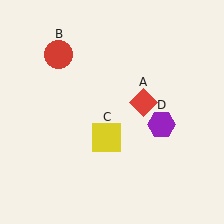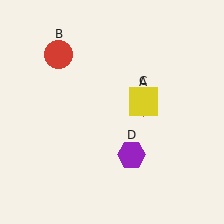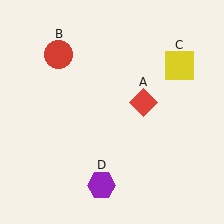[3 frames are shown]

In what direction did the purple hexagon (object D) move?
The purple hexagon (object D) moved down and to the left.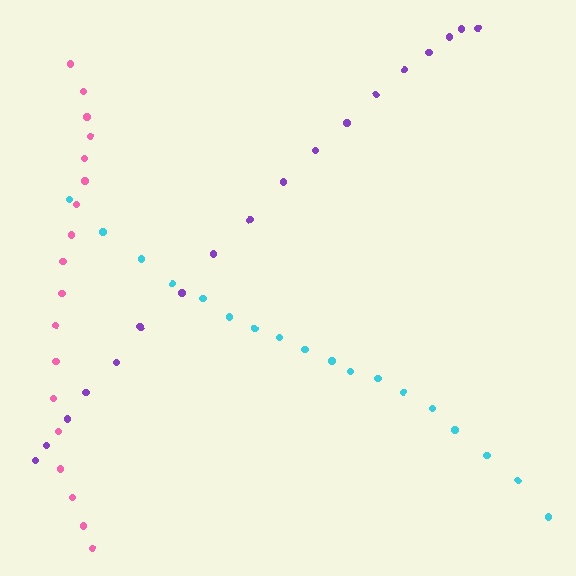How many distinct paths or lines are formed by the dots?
There are 3 distinct paths.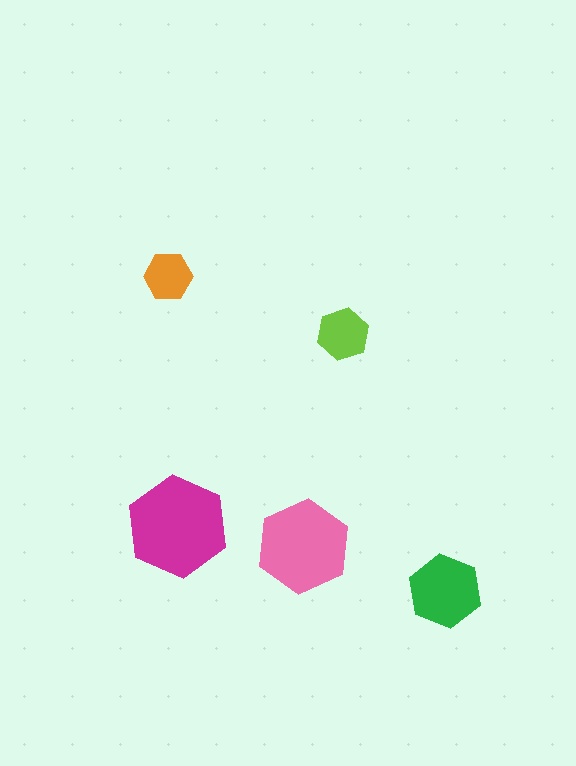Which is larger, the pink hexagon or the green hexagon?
The pink one.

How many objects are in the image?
There are 5 objects in the image.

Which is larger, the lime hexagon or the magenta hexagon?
The magenta one.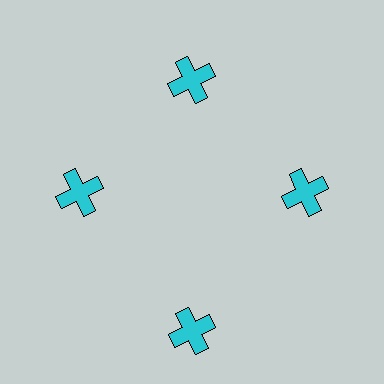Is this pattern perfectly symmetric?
No. The 4 cyan crosses are arranged in a ring, but one element near the 6 o'clock position is pushed outward from the center, breaking the 4-fold rotational symmetry.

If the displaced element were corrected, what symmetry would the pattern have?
It would have 4-fold rotational symmetry — the pattern would map onto itself every 90 degrees.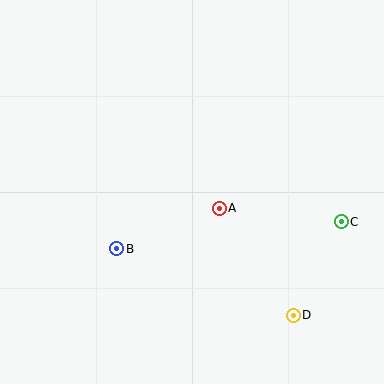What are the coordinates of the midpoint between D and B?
The midpoint between D and B is at (205, 282).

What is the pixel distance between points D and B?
The distance between D and B is 188 pixels.